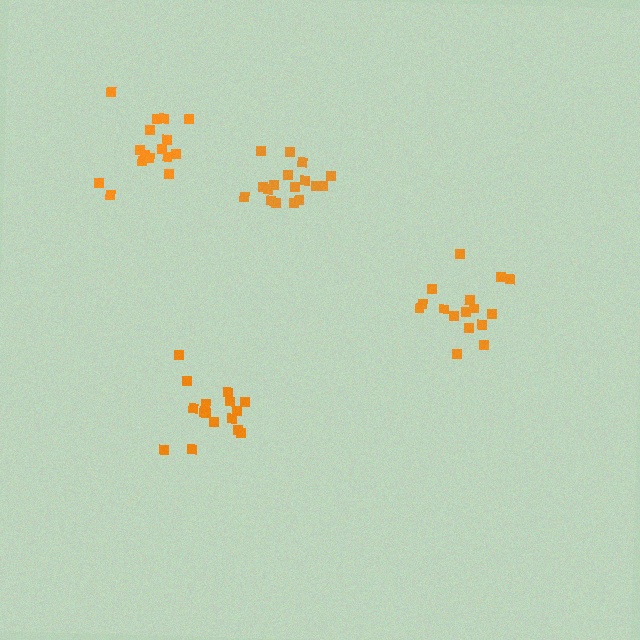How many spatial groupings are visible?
There are 4 spatial groupings.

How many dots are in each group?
Group 1: 16 dots, Group 2: 16 dots, Group 3: 17 dots, Group 4: 16 dots (65 total).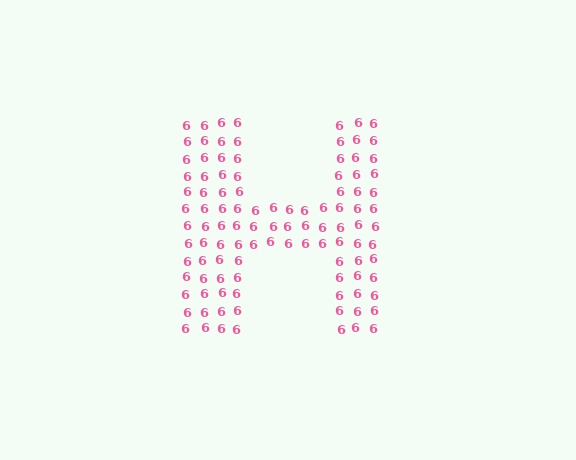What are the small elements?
The small elements are digit 6's.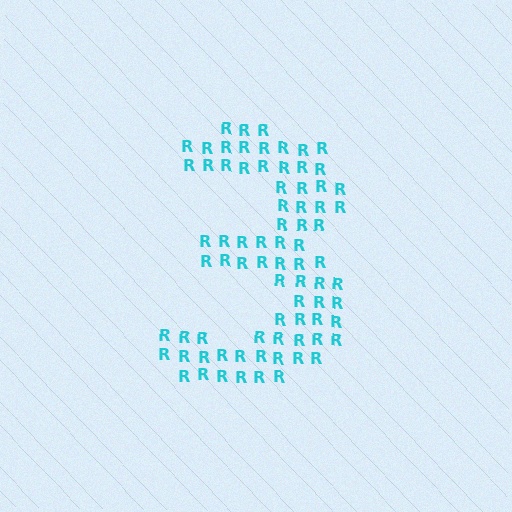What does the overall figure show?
The overall figure shows the digit 3.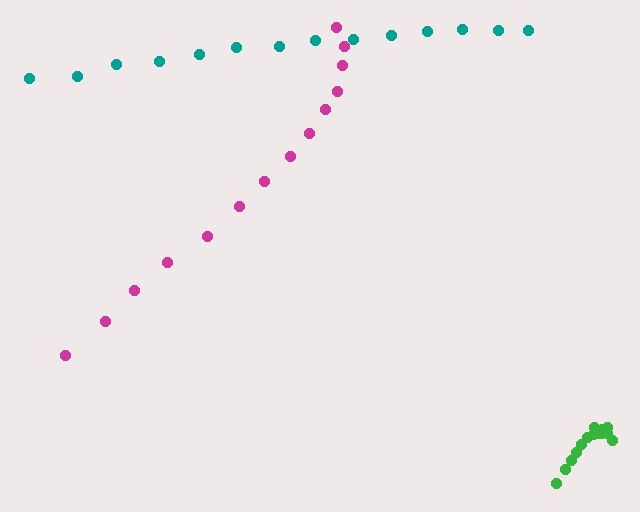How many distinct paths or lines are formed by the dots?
There are 3 distinct paths.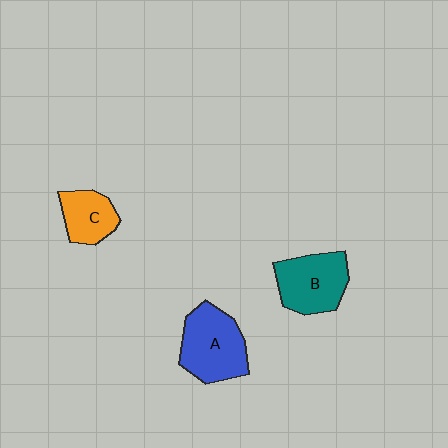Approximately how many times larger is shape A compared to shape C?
Approximately 1.6 times.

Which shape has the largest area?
Shape A (blue).